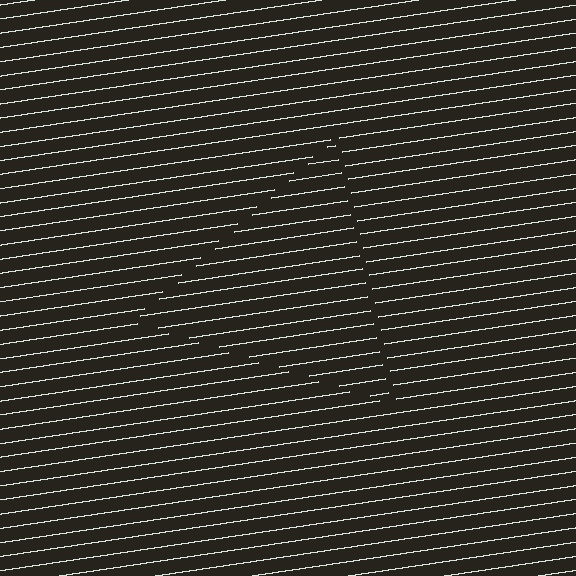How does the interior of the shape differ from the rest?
The interior of the shape contains the same grating, shifted by half a period — the contour is defined by the phase discontinuity where line-ends from the inner and outer gratings abut.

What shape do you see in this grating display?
An illusory triangle. The interior of the shape contains the same grating, shifted by half a period — the contour is defined by the phase discontinuity where line-ends from the inner and outer gratings abut.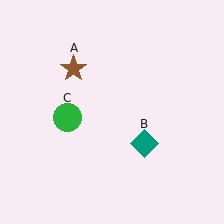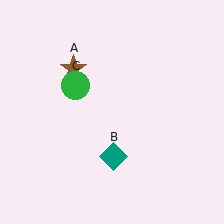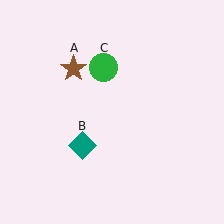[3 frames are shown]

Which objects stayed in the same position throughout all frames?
Brown star (object A) remained stationary.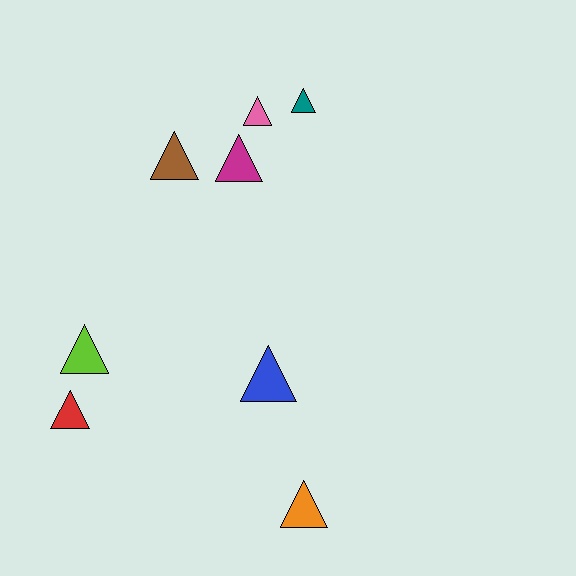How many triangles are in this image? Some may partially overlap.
There are 8 triangles.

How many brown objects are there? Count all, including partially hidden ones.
There is 1 brown object.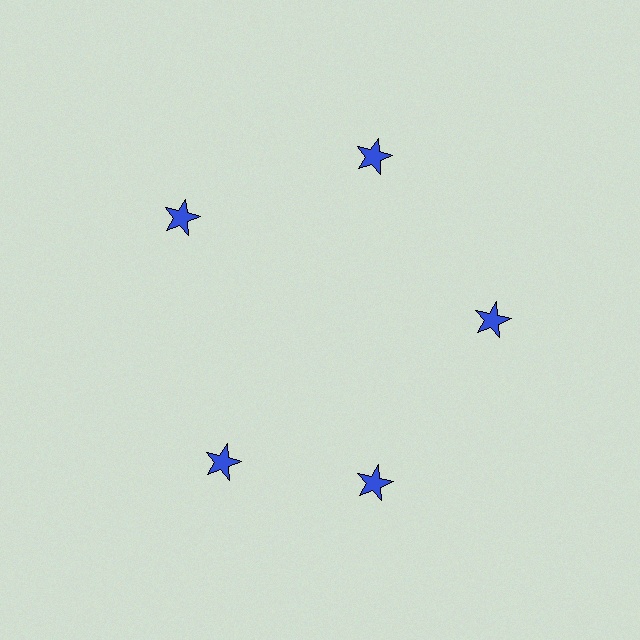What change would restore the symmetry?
The symmetry would be restored by rotating it back into even spacing with its neighbors so that all 5 stars sit at equal angles and equal distance from the center.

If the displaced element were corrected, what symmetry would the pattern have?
It would have 5-fold rotational symmetry — the pattern would map onto itself every 72 degrees.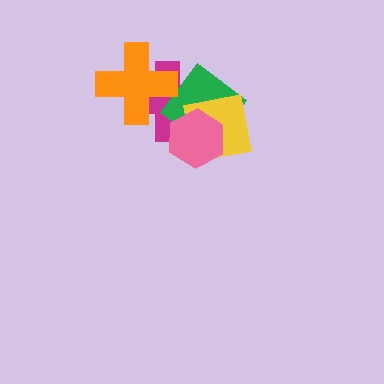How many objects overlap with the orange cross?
2 objects overlap with the orange cross.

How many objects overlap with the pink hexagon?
3 objects overlap with the pink hexagon.